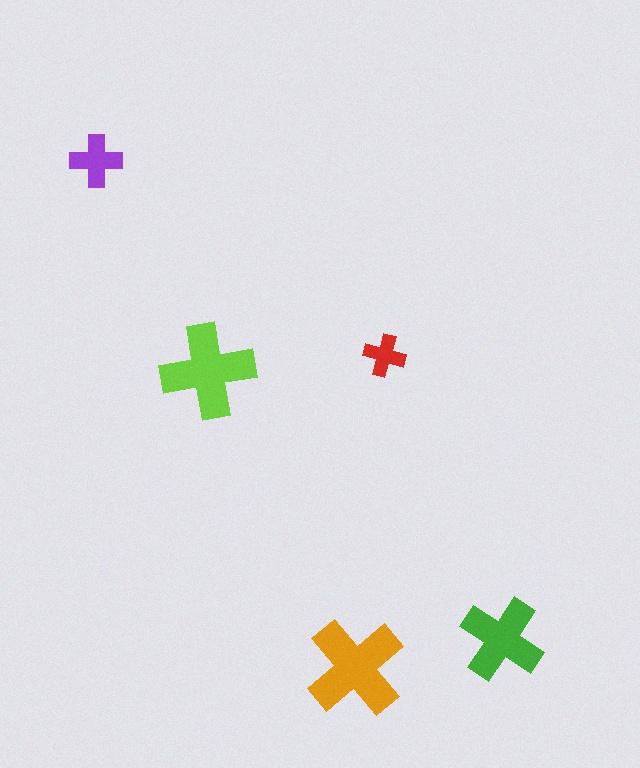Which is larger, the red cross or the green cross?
The green one.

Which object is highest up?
The purple cross is topmost.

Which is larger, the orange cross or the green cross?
The orange one.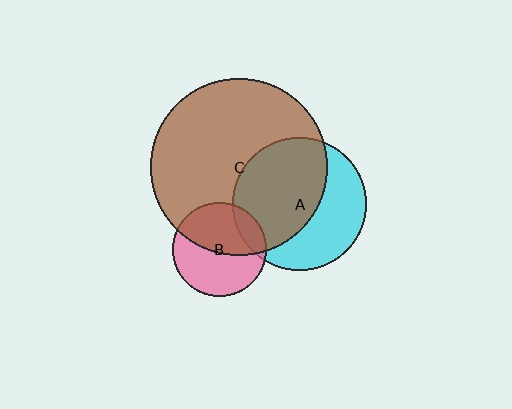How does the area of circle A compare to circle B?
Approximately 2.0 times.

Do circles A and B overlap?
Yes.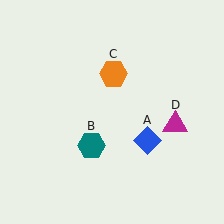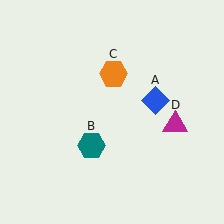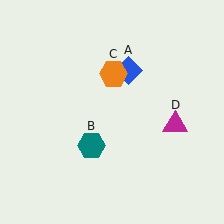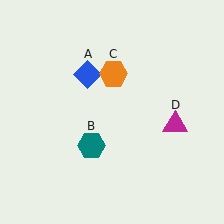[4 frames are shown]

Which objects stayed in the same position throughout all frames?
Teal hexagon (object B) and orange hexagon (object C) and magenta triangle (object D) remained stationary.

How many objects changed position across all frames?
1 object changed position: blue diamond (object A).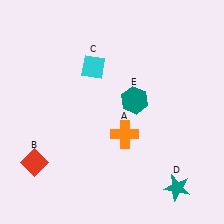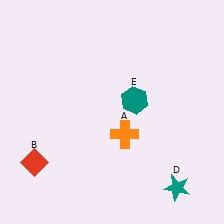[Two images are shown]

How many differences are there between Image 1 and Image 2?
There is 1 difference between the two images.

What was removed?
The cyan diamond (C) was removed in Image 2.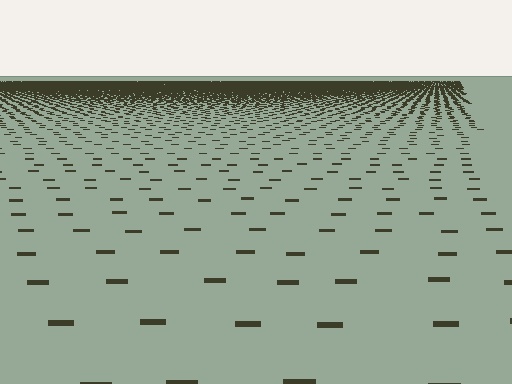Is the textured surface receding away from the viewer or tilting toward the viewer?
The surface is receding away from the viewer. Texture elements get smaller and denser toward the top.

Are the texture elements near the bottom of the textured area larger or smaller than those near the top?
Larger. Near the bottom, elements are closer to the viewer and appear at a bigger on-screen size.